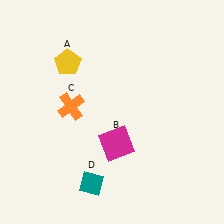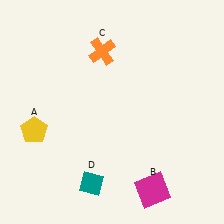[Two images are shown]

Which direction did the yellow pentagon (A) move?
The yellow pentagon (A) moved down.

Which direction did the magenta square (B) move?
The magenta square (B) moved down.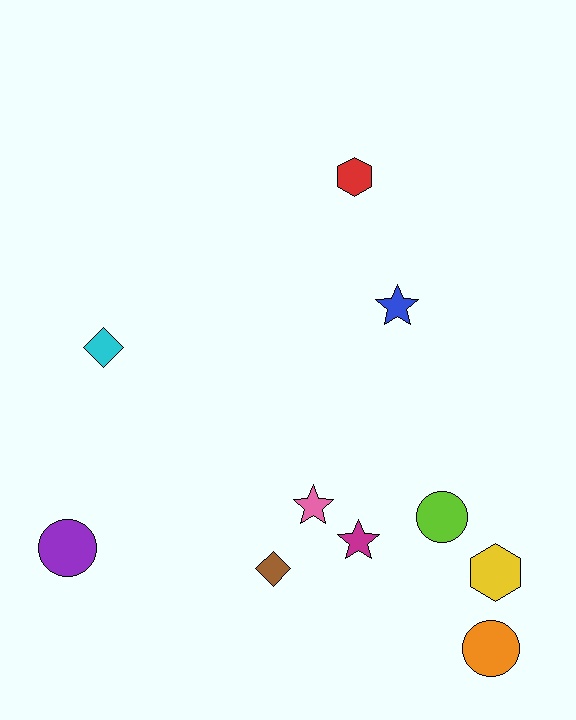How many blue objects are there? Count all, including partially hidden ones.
There is 1 blue object.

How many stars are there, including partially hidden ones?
There are 3 stars.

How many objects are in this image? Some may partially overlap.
There are 10 objects.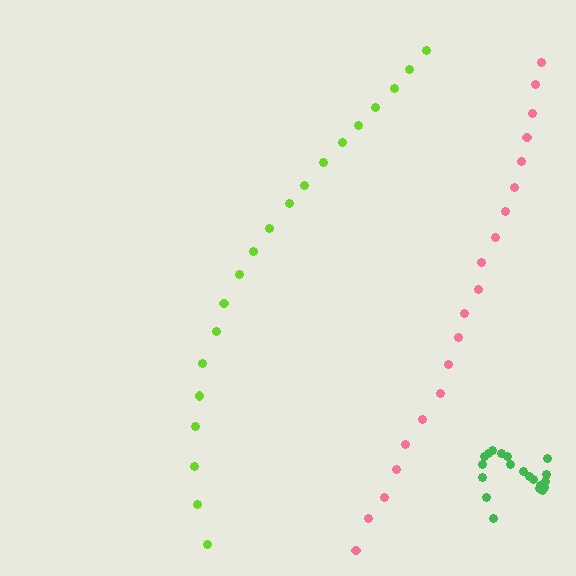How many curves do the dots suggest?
There are 3 distinct paths.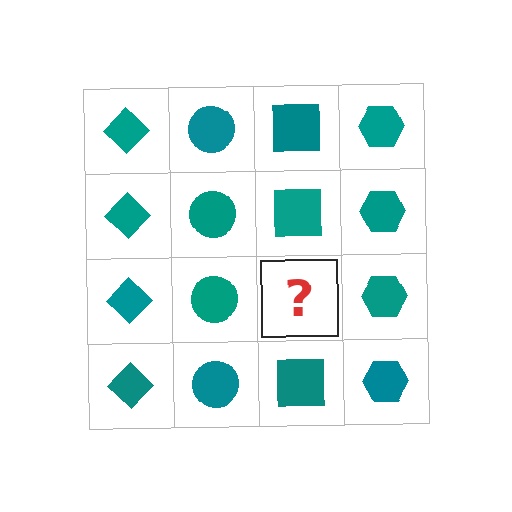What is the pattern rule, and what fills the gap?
The rule is that each column has a consistent shape. The gap should be filled with a teal square.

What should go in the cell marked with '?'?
The missing cell should contain a teal square.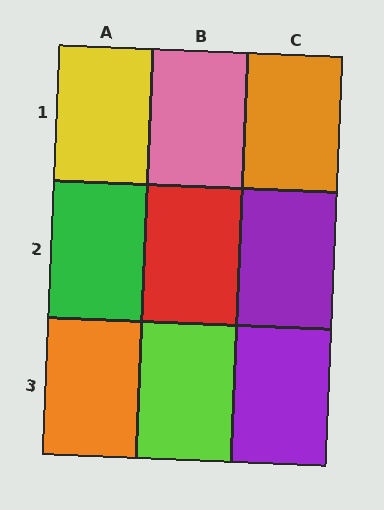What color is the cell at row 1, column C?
Orange.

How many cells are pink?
1 cell is pink.